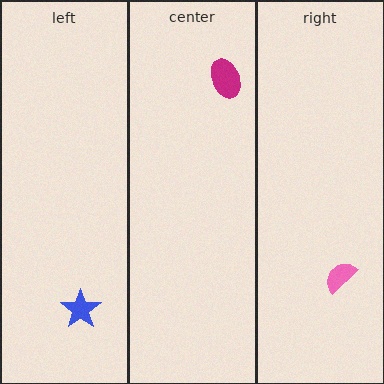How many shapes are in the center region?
1.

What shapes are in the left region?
The blue star.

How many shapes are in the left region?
1.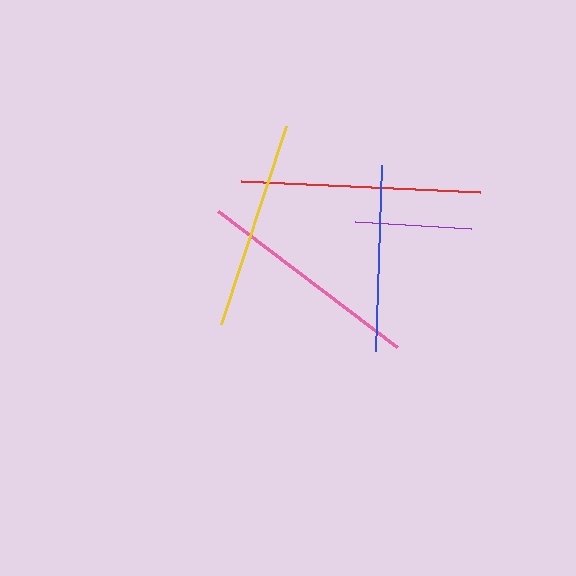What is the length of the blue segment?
The blue segment is approximately 186 pixels long.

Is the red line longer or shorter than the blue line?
The red line is longer than the blue line.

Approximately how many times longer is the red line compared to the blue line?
The red line is approximately 1.3 times the length of the blue line.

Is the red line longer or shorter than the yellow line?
The red line is longer than the yellow line.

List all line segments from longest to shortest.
From longest to shortest: red, pink, yellow, blue, purple.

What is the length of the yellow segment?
The yellow segment is approximately 208 pixels long.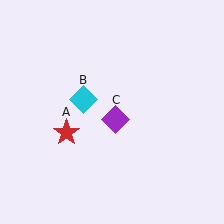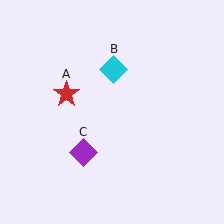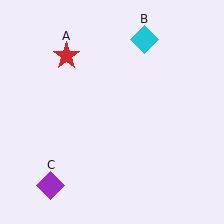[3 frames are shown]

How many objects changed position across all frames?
3 objects changed position: red star (object A), cyan diamond (object B), purple diamond (object C).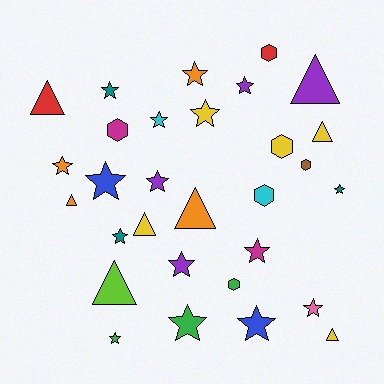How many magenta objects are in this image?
There are 2 magenta objects.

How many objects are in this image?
There are 30 objects.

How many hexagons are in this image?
There are 6 hexagons.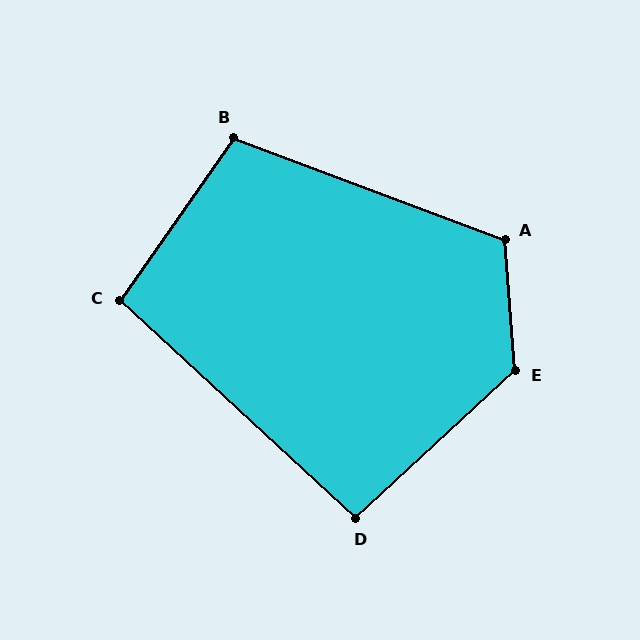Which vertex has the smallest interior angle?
D, at approximately 95 degrees.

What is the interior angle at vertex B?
Approximately 104 degrees (obtuse).